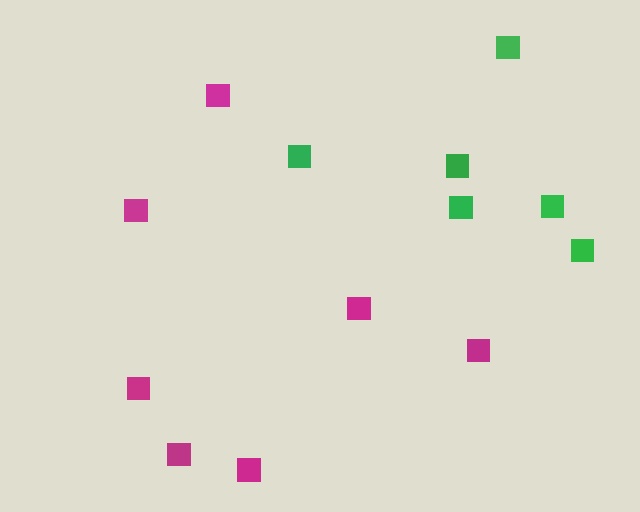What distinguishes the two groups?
There are 2 groups: one group of green squares (6) and one group of magenta squares (7).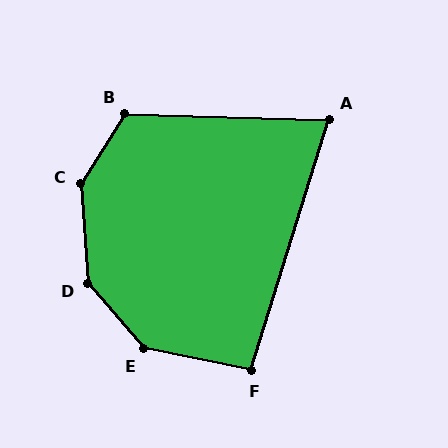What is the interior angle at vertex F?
Approximately 96 degrees (obtuse).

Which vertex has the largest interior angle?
C, at approximately 144 degrees.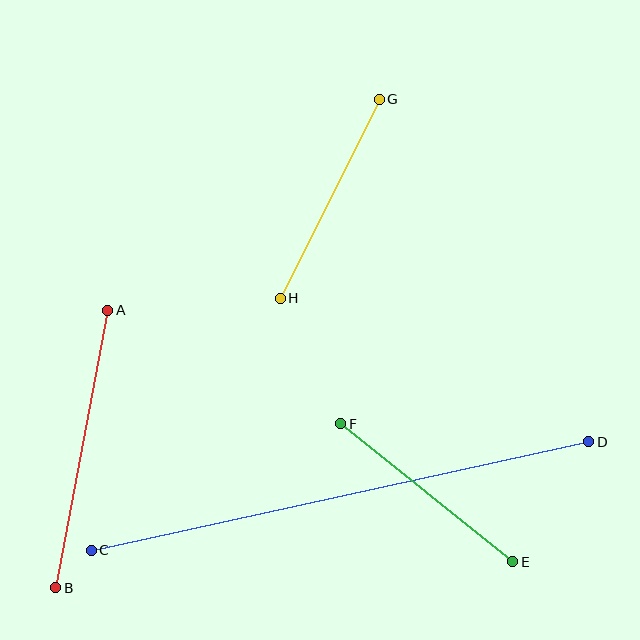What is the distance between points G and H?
The distance is approximately 222 pixels.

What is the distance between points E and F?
The distance is approximately 220 pixels.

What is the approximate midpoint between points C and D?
The midpoint is at approximately (340, 496) pixels.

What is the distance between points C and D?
The distance is approximately 509 pixels.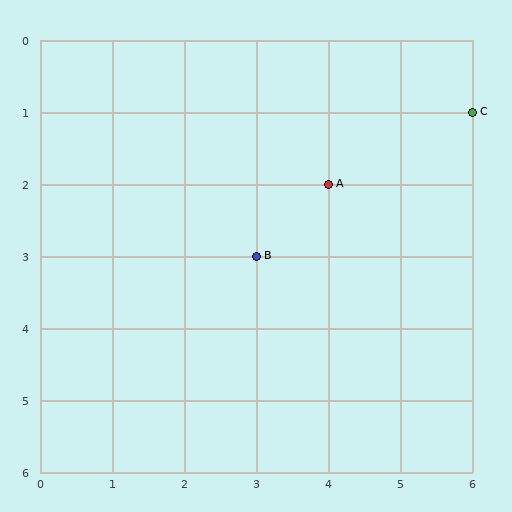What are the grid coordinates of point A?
Point A is at grid coordinates (4, 2).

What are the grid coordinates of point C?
Point C is at grid coordinates (6, 1).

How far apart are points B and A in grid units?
Points B and A are 1 column and 1 row apart (about 1.4 grid units diagonally).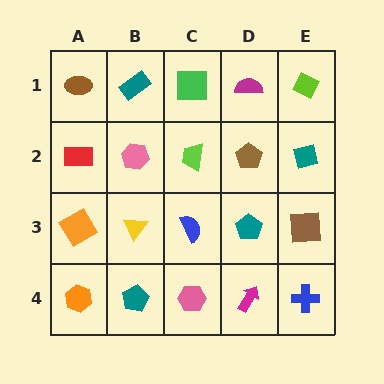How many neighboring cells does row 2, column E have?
3.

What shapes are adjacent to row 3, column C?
A lime trapezoid (row 2, column C), a pink hexagon (row 4, column C), a yellow triangle (row 3, column B), a teal pentagon (row 3, column D).